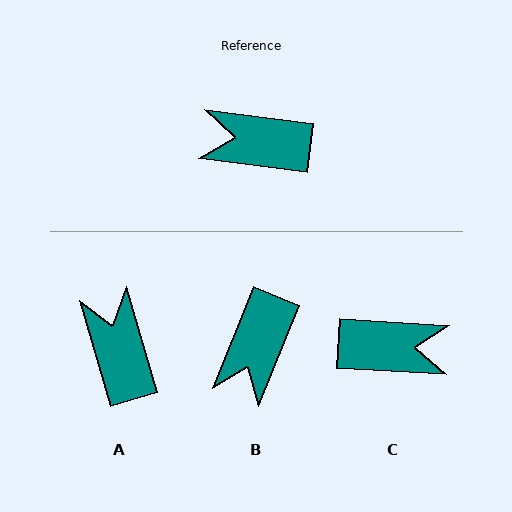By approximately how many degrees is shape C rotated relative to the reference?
Approximately 176 degrees clockwise.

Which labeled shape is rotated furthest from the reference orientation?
C, about 176 degrees away.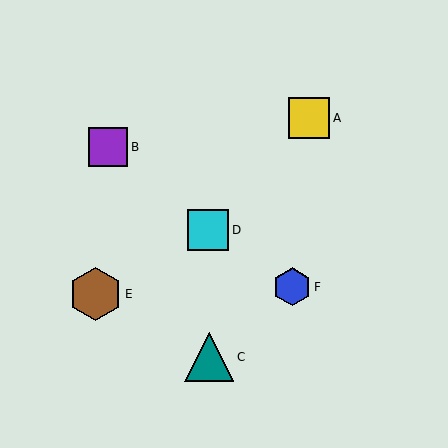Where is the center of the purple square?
The center of the purple square is at (108, 147).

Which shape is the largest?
The brown hexagon (labeled E) is the largest.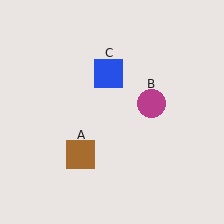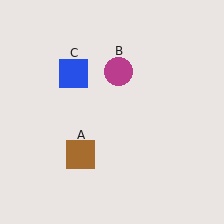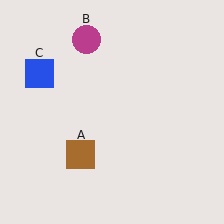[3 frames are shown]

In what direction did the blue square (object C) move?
The blue square (object C) moved left.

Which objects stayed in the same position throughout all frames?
Brown square (object A) remained stationary.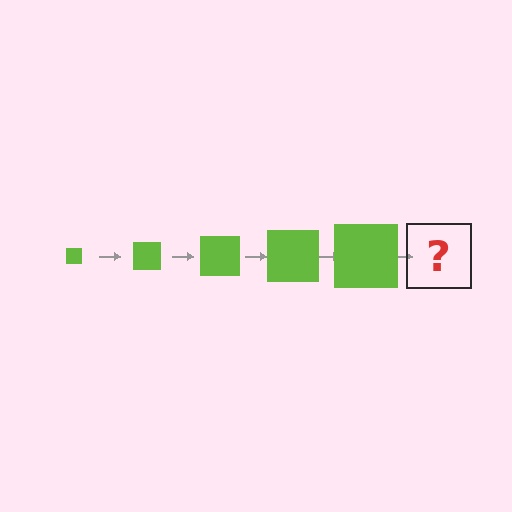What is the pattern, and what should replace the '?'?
The pattern is that the square gets progressively larger each step. The '?' should be a lime square, larger than the previous one.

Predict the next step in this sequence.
The next step is a lime square, larger than the previous one.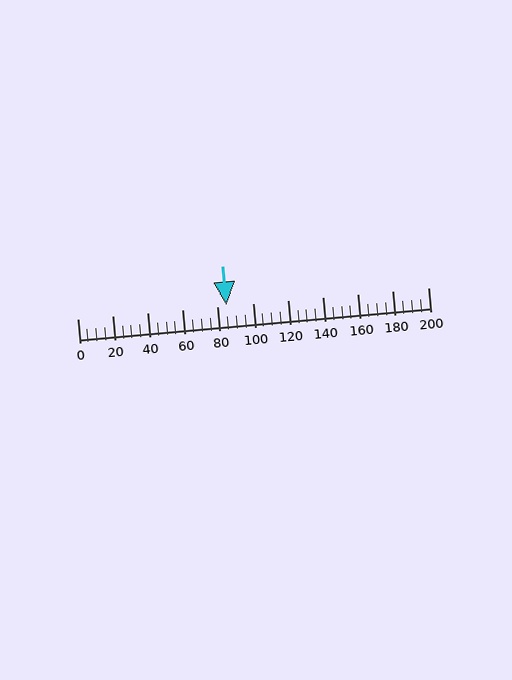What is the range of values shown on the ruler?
The ruler shows values from 0 to 200.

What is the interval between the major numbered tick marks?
The major tick marks are spaced 20 units apart.